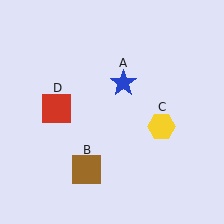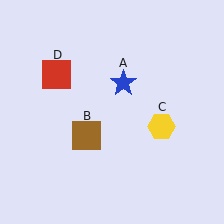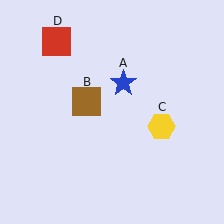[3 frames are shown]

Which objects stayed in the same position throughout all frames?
Blue star (object A) and yellow hexagon (object C) remained stationary.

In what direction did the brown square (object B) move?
The brown square (object B) moved up.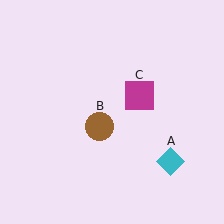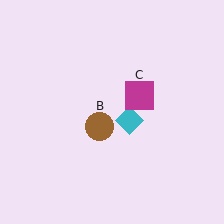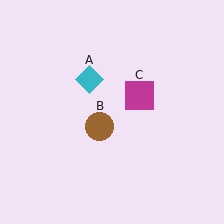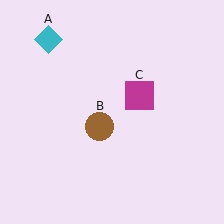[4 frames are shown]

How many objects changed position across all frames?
1 object changed position: cyan diamond (object A).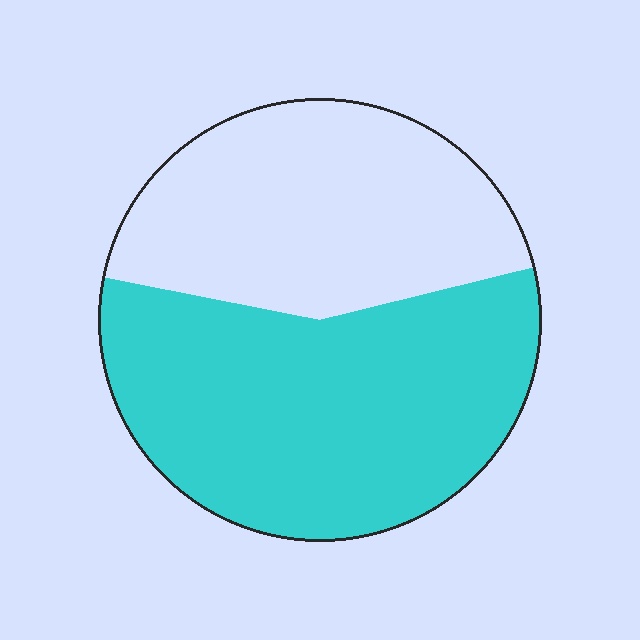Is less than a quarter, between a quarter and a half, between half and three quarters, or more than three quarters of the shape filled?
Between half and three quarters.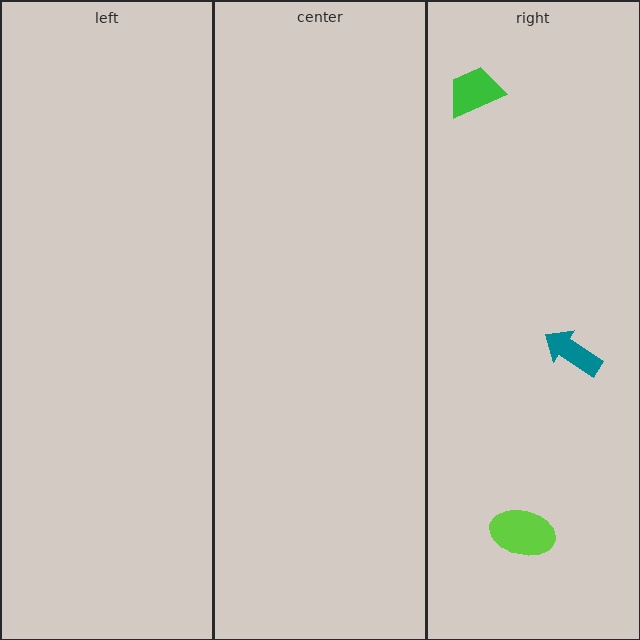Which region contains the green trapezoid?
The right region.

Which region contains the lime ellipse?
The right region.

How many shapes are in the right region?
3.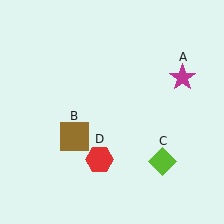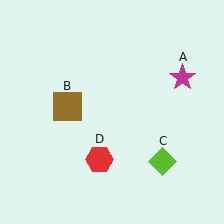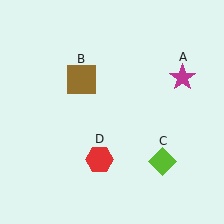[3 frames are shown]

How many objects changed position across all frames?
1 object changed position: brown square (object B).